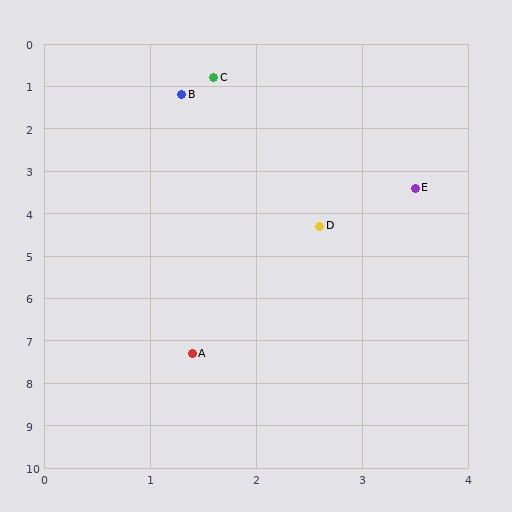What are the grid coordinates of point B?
Point B is at approximately (1.3, 1.2).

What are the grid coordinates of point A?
Point A is at approximately (1.4, 7.3).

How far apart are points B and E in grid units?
Points B and E are about 3.1 grid units apart.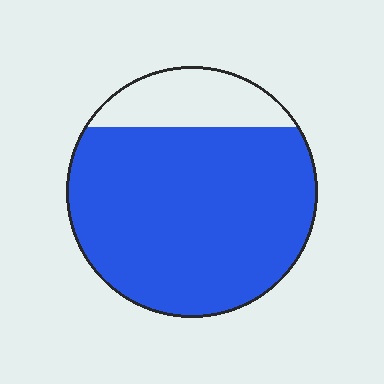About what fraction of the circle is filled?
About four fifths (4/5).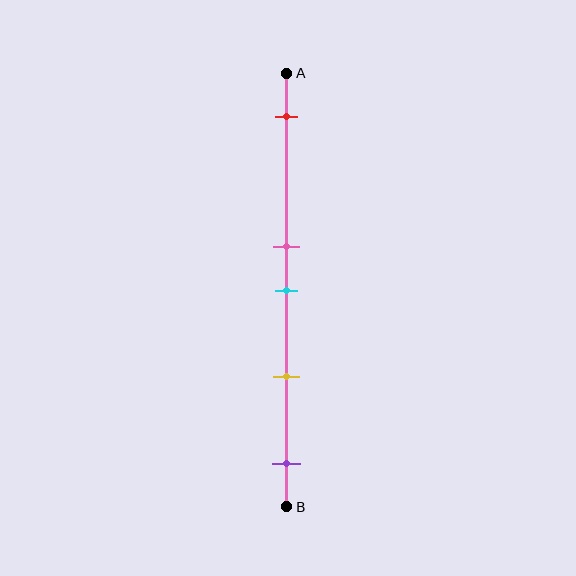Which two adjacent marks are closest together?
The pink and cyan marks are the closest adjacent pair.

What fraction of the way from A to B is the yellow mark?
The yellow mark is approximately 70% (0.7) of the way from A to B.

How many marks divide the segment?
There are 5 marks dividing the segment.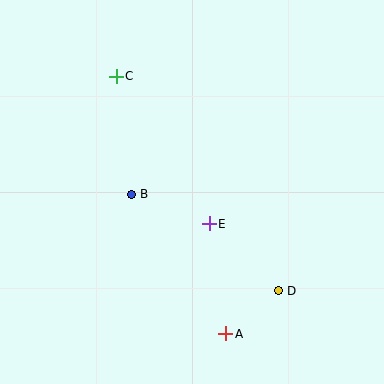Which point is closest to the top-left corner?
Point C is closest to the top-left corner.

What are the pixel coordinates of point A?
Point A is at (226, 334).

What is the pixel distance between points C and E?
The distance between C and E is 175 pixels.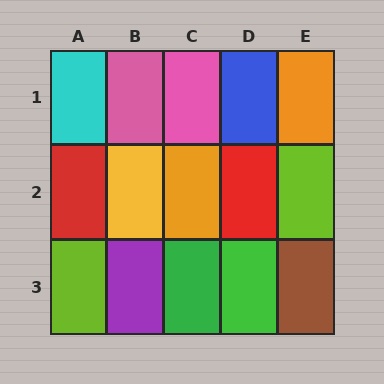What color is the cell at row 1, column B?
Pink.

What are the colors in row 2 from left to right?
Red, yellow, orange, red, lime.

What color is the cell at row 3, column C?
Green.